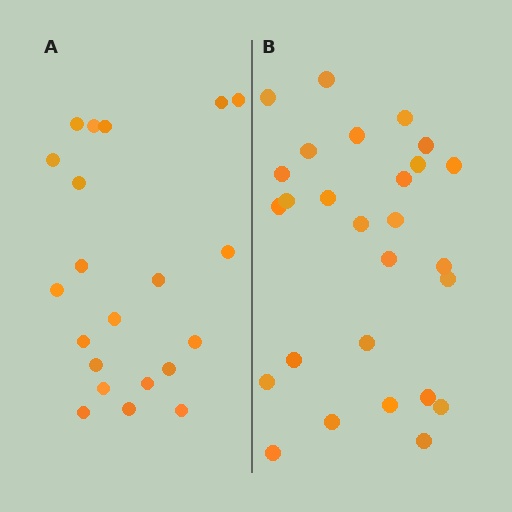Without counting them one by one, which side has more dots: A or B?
Region B (the right region) has more dots.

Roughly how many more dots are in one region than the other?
Region B has about 6 more dots than region A.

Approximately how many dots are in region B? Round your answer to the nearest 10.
About 30 dots. (The exact count is 27, which rounds to 30.)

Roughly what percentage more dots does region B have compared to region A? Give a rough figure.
About 30% more.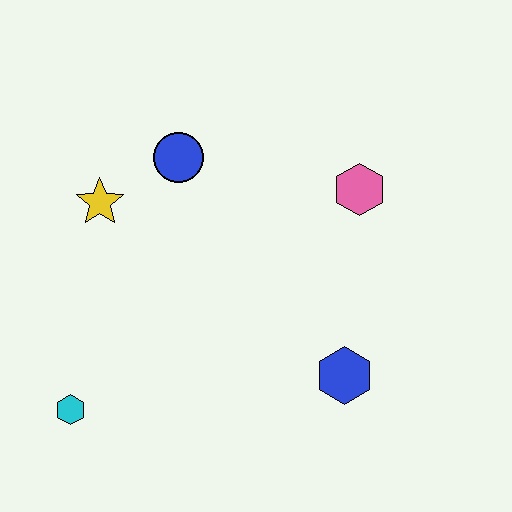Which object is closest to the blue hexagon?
The pink hexagon is closest to the blue hexagon.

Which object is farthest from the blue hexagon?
The yellow star is farthest from the blue hexagon.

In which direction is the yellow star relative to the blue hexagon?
The yellow star is to the left of the blue hexagon.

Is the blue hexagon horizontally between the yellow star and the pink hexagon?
Yes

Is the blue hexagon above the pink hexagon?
No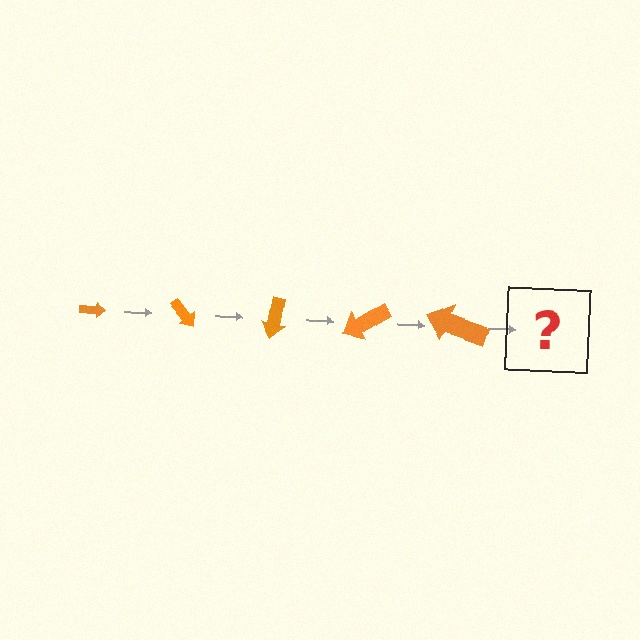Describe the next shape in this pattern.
It should be an arrow, larger than the previous one and rotated 250 degrees from the start.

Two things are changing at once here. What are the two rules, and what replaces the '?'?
The two rules are that the arrow grows larger each step and it rotates 50 degrees each step. The '?' should be an arrow, larger than the previous one and rotated 250 degrees from the start.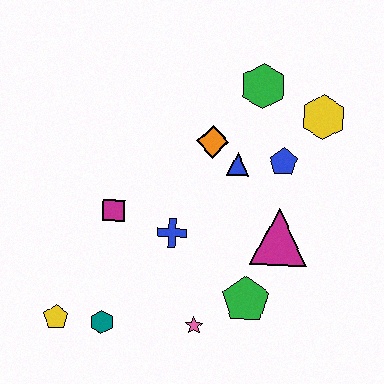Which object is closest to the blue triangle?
The orange diamond is closest to the blue triangle.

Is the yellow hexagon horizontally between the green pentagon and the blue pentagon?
No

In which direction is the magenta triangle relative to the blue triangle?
The magenta triangle is below the blue triangle.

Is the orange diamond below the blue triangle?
No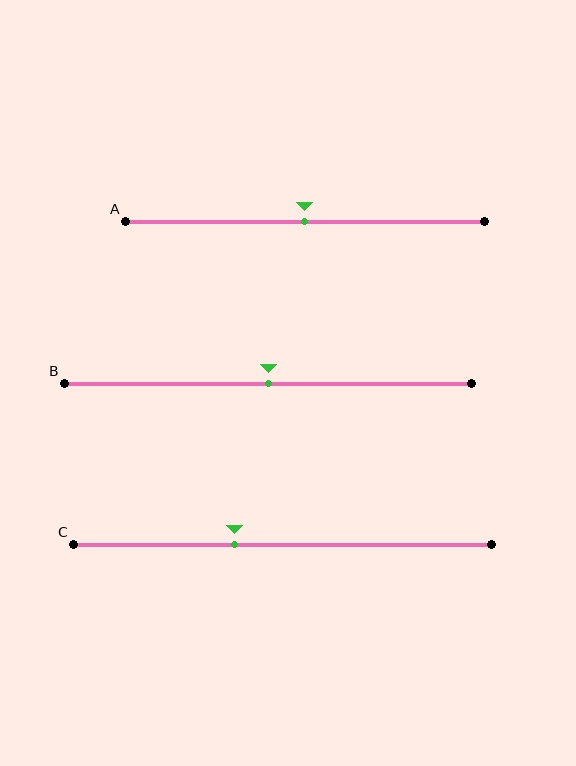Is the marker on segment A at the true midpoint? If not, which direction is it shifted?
Yes, the marker on segment A is at the true midpoint.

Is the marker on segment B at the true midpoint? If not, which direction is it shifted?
Yes, the marker on segment B is at the true midpoint.